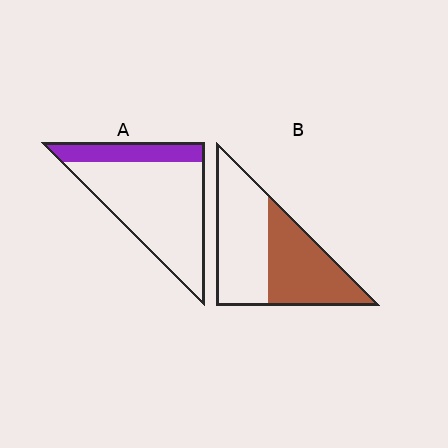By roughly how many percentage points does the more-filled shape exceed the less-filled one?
By roughly 25 percentage points (B over A).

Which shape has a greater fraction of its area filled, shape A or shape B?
Shape B.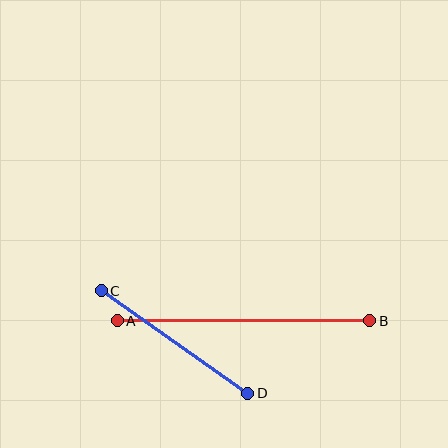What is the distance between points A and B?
The distance is approximately 253 pixels.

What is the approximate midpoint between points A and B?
The midpoint is at approximately (244, 321) pixels.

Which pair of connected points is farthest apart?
Points A and B are farthest apart.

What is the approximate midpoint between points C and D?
The midpoint is at approximately (174, 342) pixels.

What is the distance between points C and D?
The distance is approximately 179 pixels.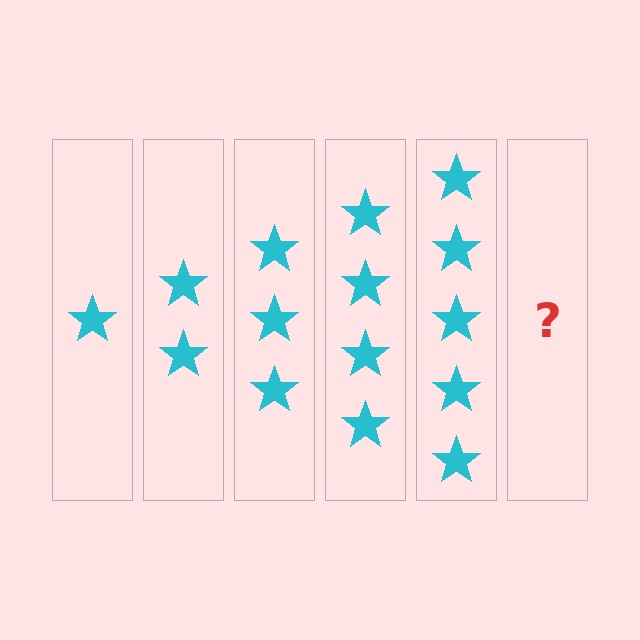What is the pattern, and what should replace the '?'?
The pattern is that each step adds one more star. The '?' should be 6 stars.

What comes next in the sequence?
The next element should be 6 stars.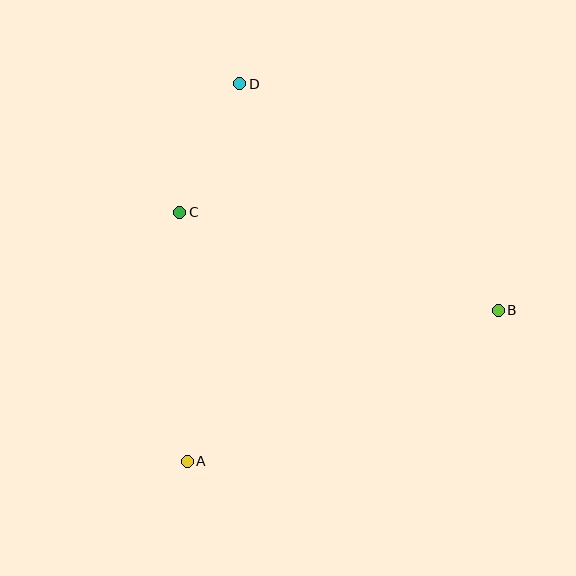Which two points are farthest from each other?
Points A and D are farthest from each other.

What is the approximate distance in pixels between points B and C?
The distance between B and C is approximately 333 pixels.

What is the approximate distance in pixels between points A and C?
The distance between A and C is approximately 249 pixels.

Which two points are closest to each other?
Points C and D are closest to each other.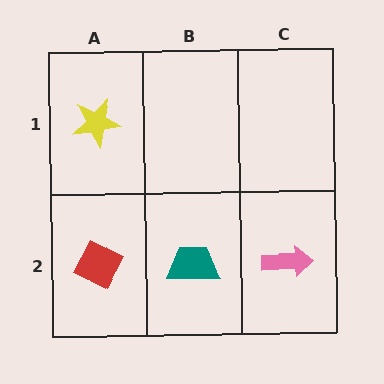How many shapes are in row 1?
1 shape.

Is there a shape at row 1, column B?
No, that cell is empty.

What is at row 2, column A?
A red diamond.